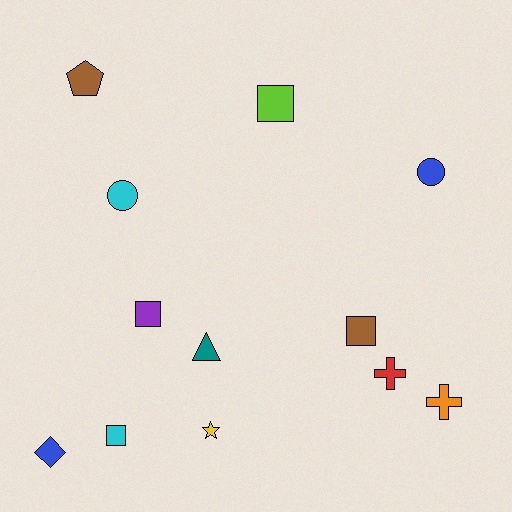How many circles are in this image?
There are 2 circles.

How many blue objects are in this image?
There are 2 blue objects.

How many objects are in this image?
There are 12 objects.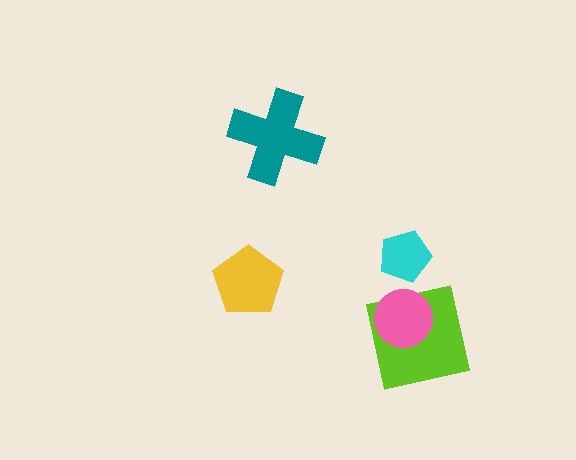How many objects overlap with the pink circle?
1 object overlaps with the pink circle.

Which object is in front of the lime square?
The pink circle is in front of the lime square.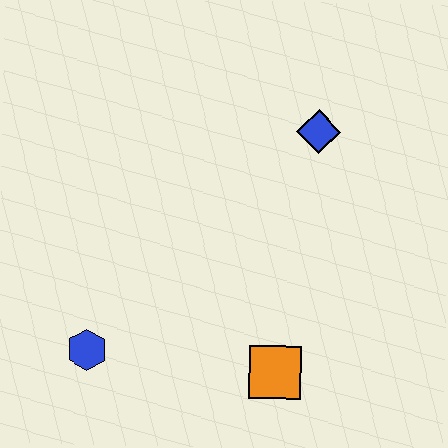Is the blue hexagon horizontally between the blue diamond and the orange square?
No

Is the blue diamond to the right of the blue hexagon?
Yes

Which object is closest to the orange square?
The blue hexagon is closest to the orange square.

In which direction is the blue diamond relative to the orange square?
The blue diamond is above the orange square.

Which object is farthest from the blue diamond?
The blue hexagon is farthest from the blue diamond.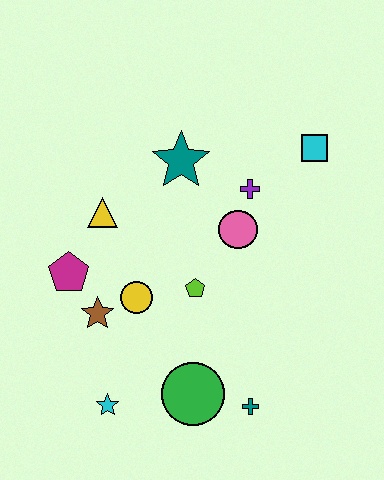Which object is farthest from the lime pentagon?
The cyan square is farthest from the lime pentagon.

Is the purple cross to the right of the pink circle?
Yes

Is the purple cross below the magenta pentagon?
No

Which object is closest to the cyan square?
The purple cross is closest to the cyan square.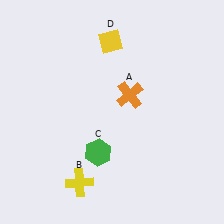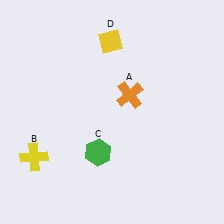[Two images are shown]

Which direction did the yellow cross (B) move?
The yellow cross (B) moved left.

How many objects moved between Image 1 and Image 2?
1 object moved between the two images.